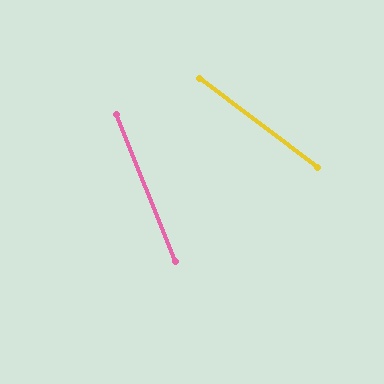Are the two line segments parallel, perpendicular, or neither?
Neither parallel nor perpendicular — they differ by about 31°.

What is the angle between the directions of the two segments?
Approximately 31 degrees.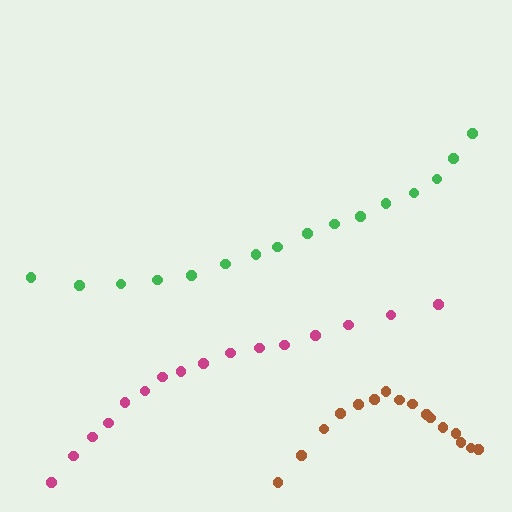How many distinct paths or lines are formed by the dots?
There are 3 distinct paths.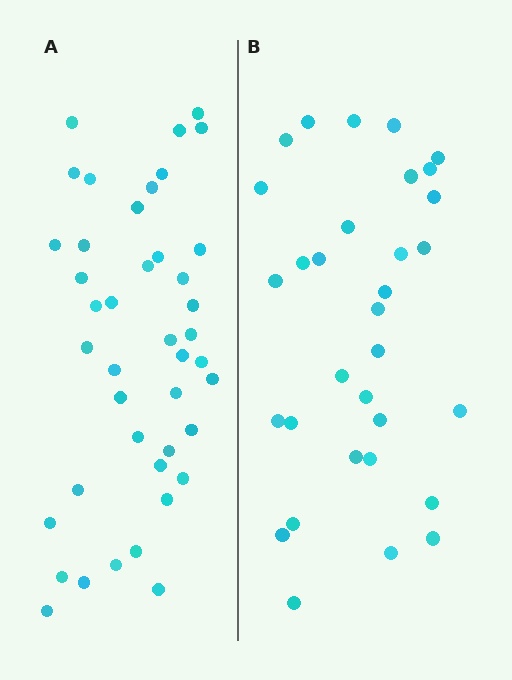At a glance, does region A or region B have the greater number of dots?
Region A (the left region) has more dots.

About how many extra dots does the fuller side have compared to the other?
Region A has roughly 10 or so more dots than region B.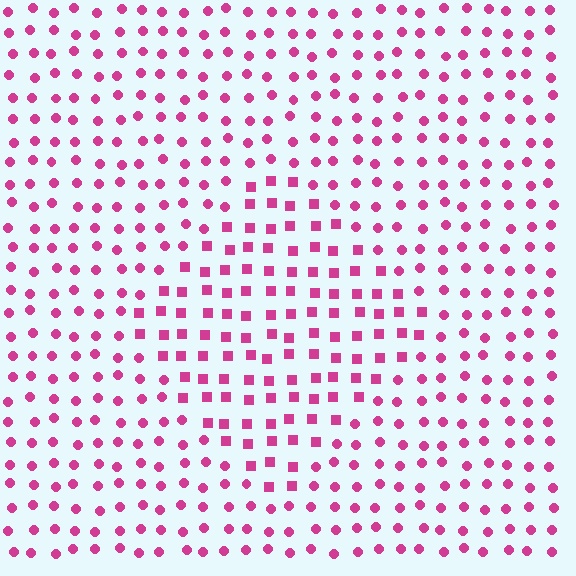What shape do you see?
I see a diamond.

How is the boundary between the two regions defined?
The boundary is defined by a change in element shape: squares inside vs. circles outside. All elements share the same color and spacing.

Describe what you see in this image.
The image is filled with small magenta elements arranged in a uniform grid. A diamond-shaped region contains squares, while the surrounding area contains circles. The boundary is defined purely by the change in element shape.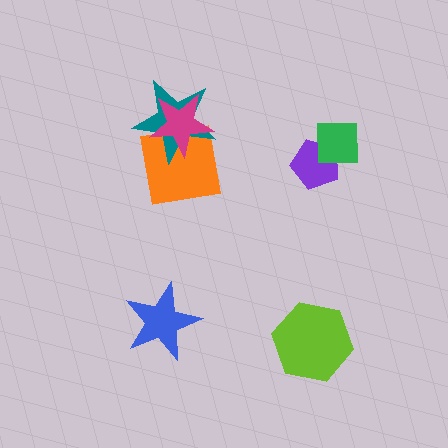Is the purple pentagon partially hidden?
Yes, it is partially covered by another shape.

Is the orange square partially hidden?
Yes, it is partially covered by another shape.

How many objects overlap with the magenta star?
2 objects overlap with the magenta star.